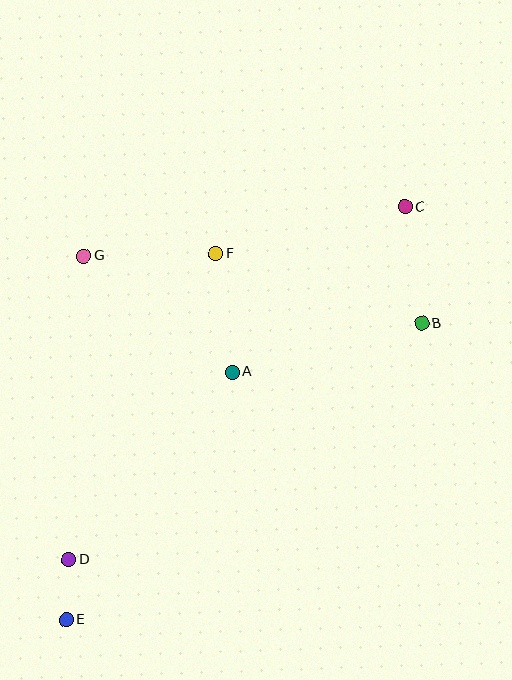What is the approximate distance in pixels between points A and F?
The distance between A and F is approximately 120 pixels.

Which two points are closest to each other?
Points D and E are closest to each other.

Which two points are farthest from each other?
Points C and E are farthest from each other.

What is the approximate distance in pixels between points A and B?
The distance between A and B is approximately 196 pixels.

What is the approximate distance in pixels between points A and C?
The distance between A and C is approximately 239 pixels.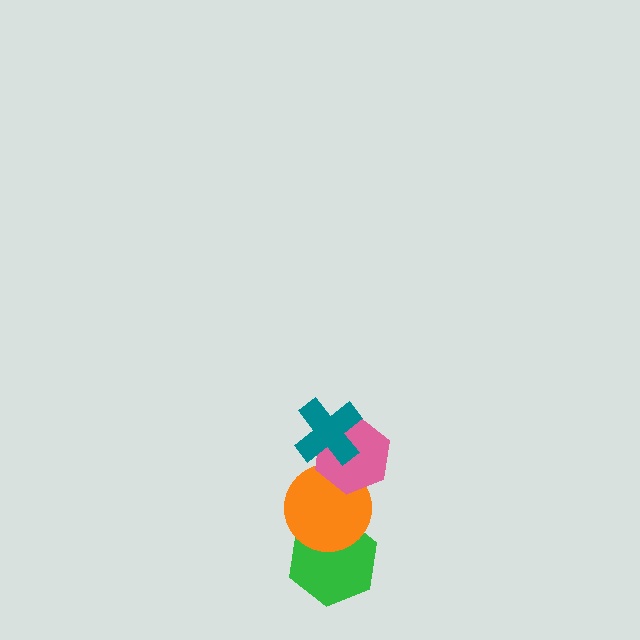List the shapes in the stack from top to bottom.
From top to bottom: the teal cross, the pink hexagon, the orange circle, the green hexagon.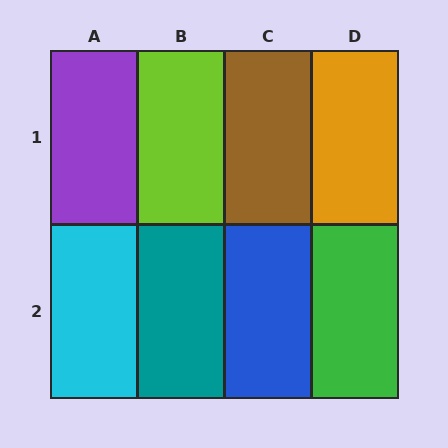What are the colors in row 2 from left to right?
Cyan, teal, blue, green.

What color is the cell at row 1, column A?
Purple.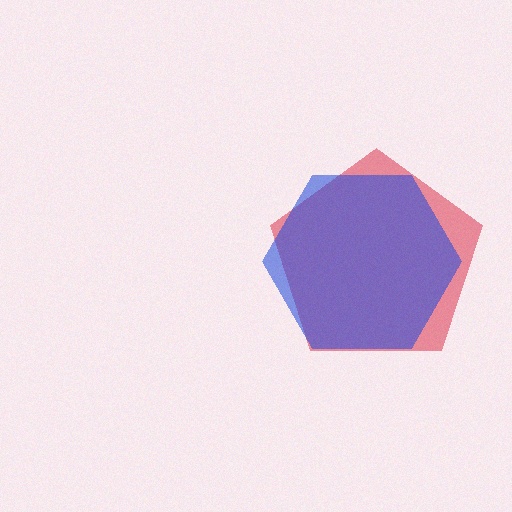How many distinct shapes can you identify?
There are 2 distinct shapes: a red pentagon, a blue hexagon.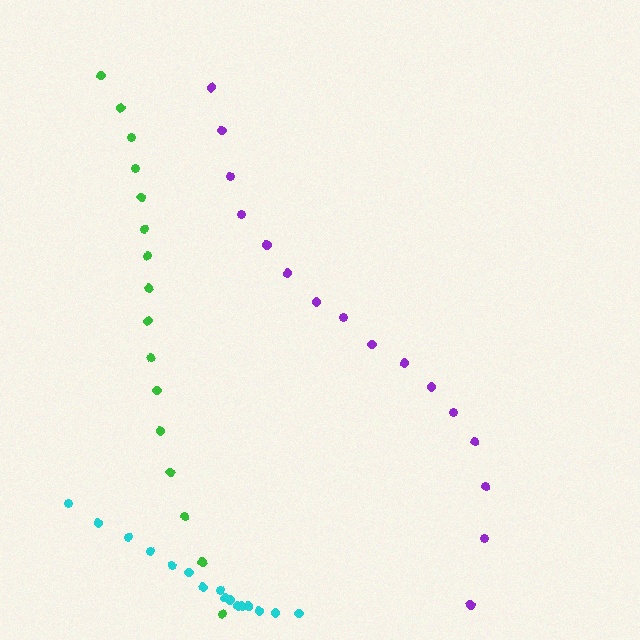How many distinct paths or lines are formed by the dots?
There are 3 distinct paths.